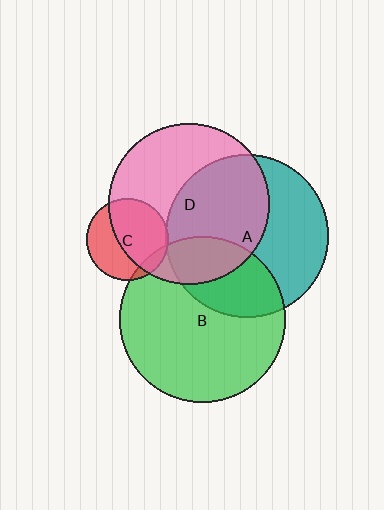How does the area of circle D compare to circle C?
Approximately 3.9 times.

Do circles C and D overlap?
Yes.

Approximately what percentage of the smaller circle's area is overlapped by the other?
Approximately 60%.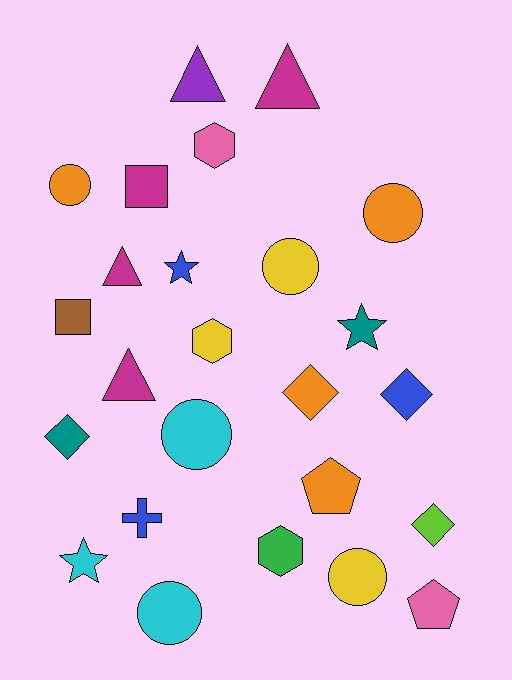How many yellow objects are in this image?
There are 3 yellow objects.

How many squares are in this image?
There are 2 squares.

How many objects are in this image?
There are 25 objects.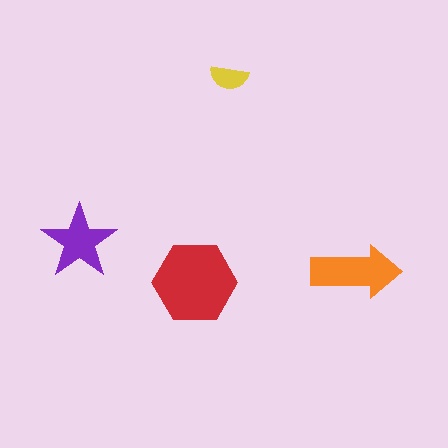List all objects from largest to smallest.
The red hexagon, the orange arrow, the purple star, the yellow semicircle.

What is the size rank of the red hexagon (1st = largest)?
1st.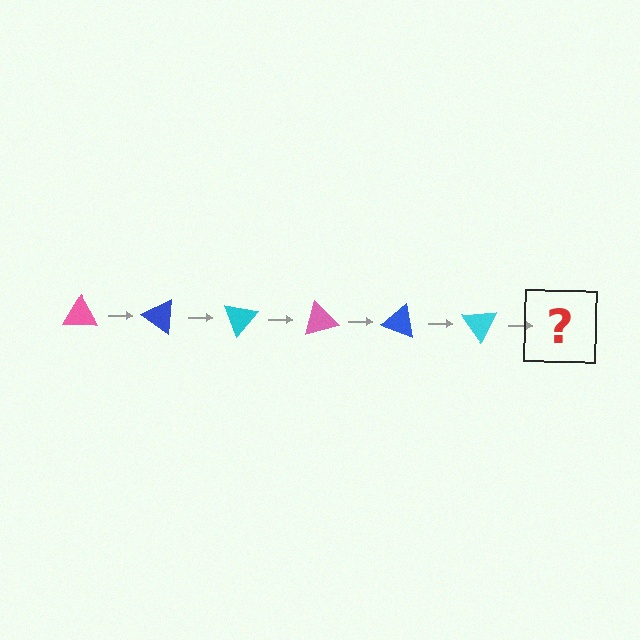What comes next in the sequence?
The next element should be a pink triangle, rotated 210 degrees from the start.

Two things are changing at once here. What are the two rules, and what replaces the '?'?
The two rules are that it rotates 35 degrees each step and the color cycles through pink, blue, and cyan. The '?' should be a pink triangle, rotated 210 degrees from the start.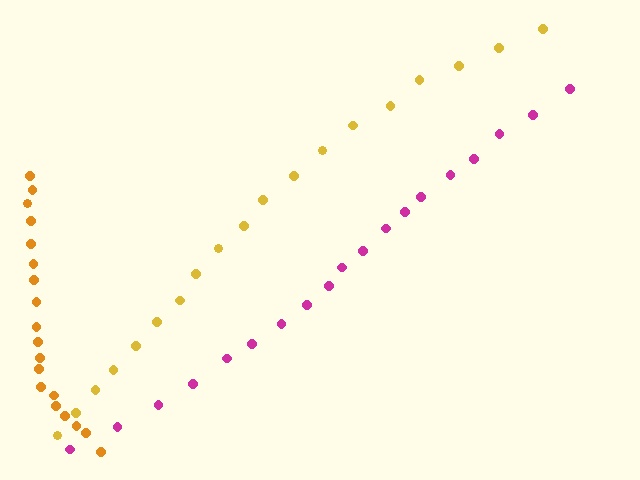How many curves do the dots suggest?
There are 3 distinct paths.